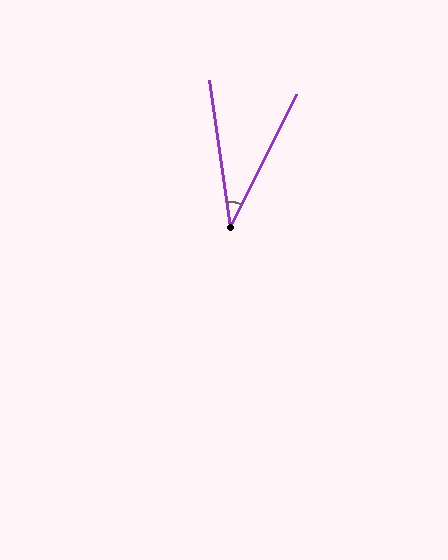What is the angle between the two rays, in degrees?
Approximately 34 degrees.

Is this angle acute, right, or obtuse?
It is acute.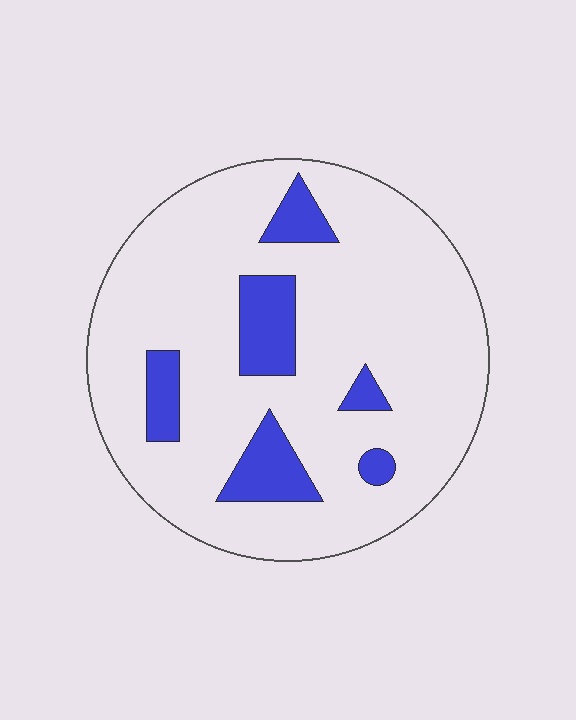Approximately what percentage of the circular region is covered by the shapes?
Approximately 15%.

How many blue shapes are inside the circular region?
6.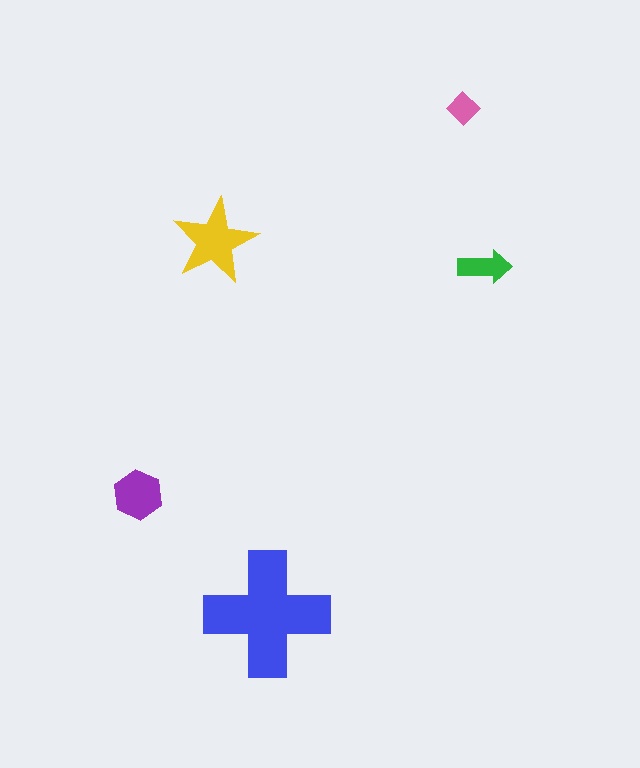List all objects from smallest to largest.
The pink diamond, the green arrow, the purple hexagon, the yellow star, the blue cross.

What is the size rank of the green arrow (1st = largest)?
4th.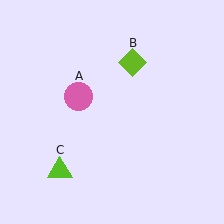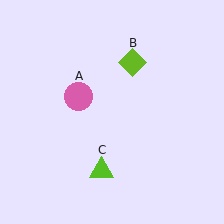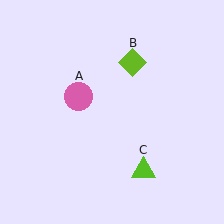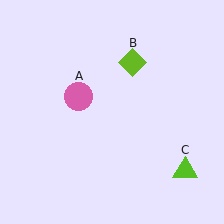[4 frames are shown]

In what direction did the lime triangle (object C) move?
The lime triangle (object C) moved right.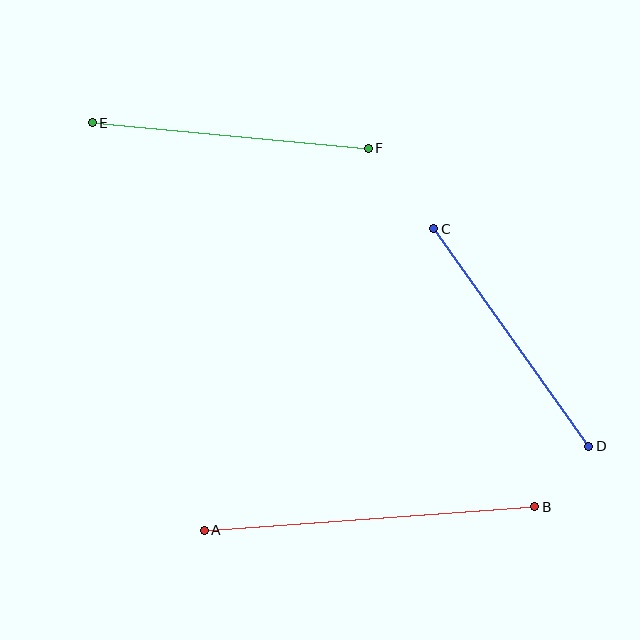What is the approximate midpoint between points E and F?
The midpoint is at approximately (230, 135) pixels.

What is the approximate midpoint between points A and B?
The midpoint is at approximately (369, 519) pixels.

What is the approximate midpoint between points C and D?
The midpoint is at approximately (511, 338) pixels.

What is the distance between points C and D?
The distance is approximately 267 pixels.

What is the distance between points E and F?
The distance is approximately 277 pixels.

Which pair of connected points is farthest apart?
Points A and B are farthest apart.